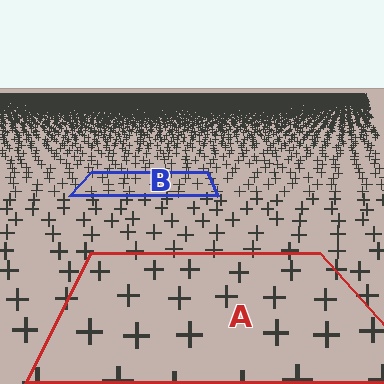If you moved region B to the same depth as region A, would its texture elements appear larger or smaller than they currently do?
They would appear larger. At a closer depth, the same texture elements are projected at a bigger on-screen size.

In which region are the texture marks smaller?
The texture marks are smaller in region B, because it is farther away.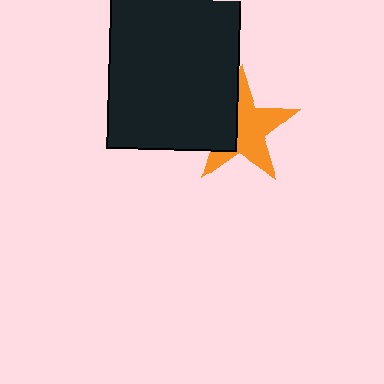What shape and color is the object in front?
The object in front is a black rectangle.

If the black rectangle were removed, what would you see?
You would see the complete orange star.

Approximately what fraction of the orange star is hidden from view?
Roughly 37% of the orange star is hidden behind the black rectangle.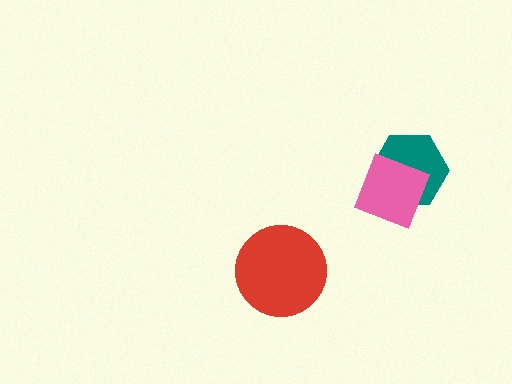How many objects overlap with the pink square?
1 object overlaps with the pink square.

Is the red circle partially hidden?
No, no other shape covers it.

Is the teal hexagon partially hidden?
Yes, it is partially covered by another shape.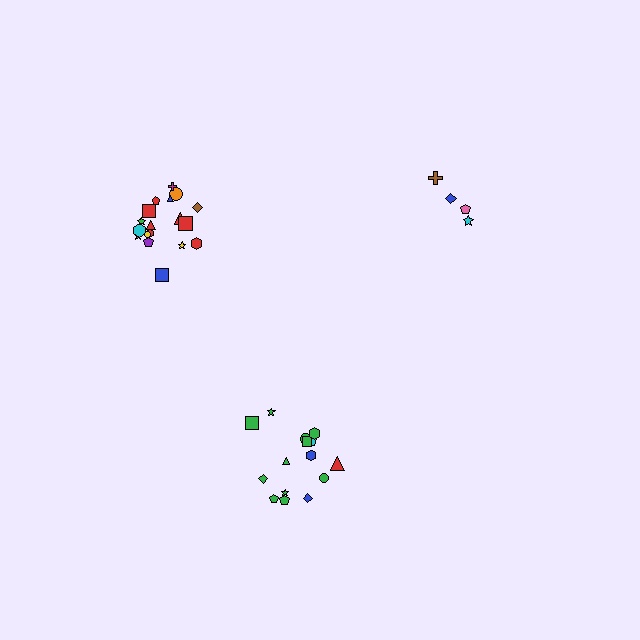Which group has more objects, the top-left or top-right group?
The top-left group.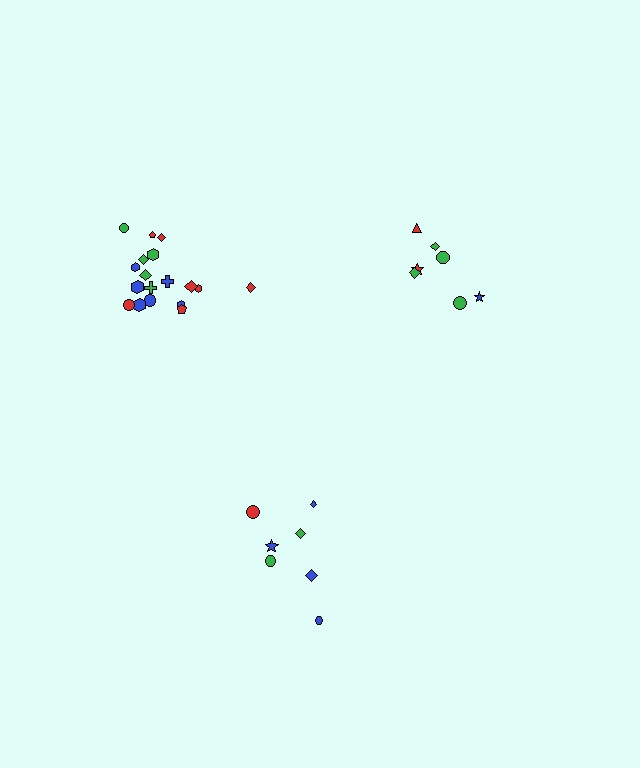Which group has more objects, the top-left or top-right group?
The top-left group.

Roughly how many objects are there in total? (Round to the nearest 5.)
Roughly 30 objects in total.